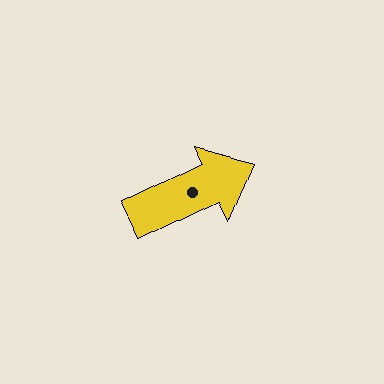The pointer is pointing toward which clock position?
Roughly 2 o'clock.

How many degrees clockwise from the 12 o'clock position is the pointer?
Approximately 64 degrees.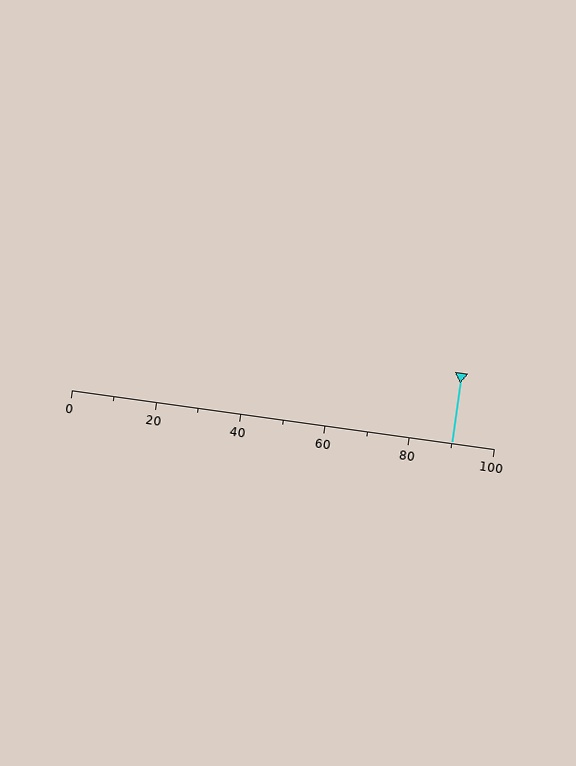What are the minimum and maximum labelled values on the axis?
The axis runs from 0 to 100.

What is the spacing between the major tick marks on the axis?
The major ticks are spaced 20 apart.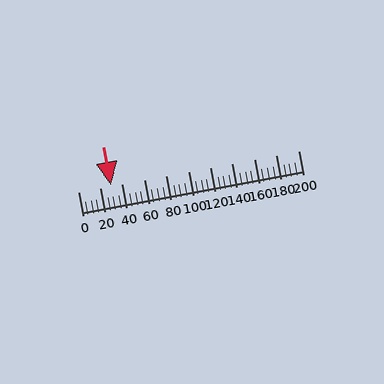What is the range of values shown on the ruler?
The ruler shows values from 0 to 200.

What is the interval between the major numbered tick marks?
The major tick marks are spaced 20 units apart.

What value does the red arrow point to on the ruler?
The red arrow points to approximately 30.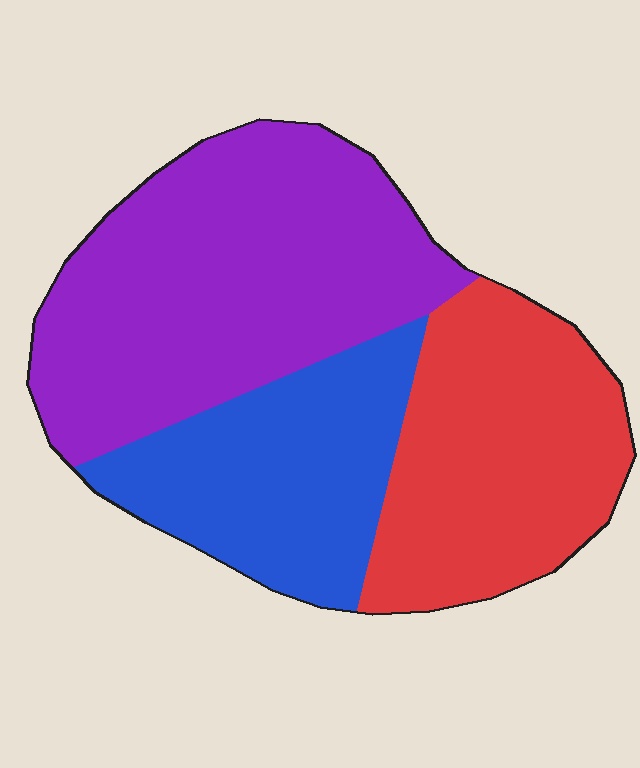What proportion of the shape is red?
Red takes up between a sixth and a third of the shape.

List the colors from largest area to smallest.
From largest to smallest: purple, red, blue.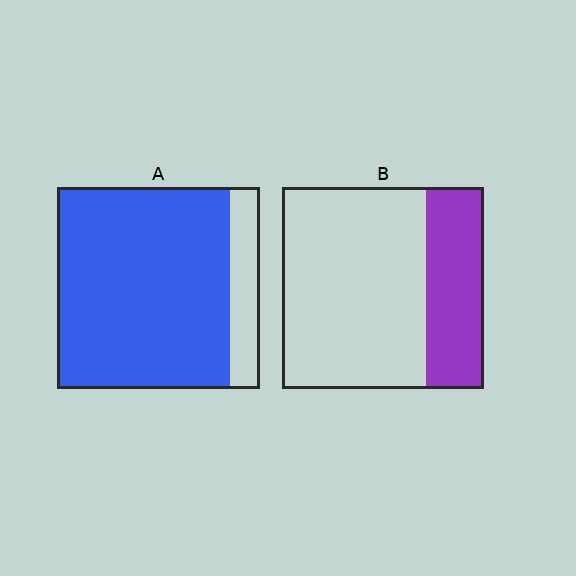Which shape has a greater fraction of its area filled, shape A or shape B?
Shape A.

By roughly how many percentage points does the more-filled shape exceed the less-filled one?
By roughly 55 percentage points (A over B).